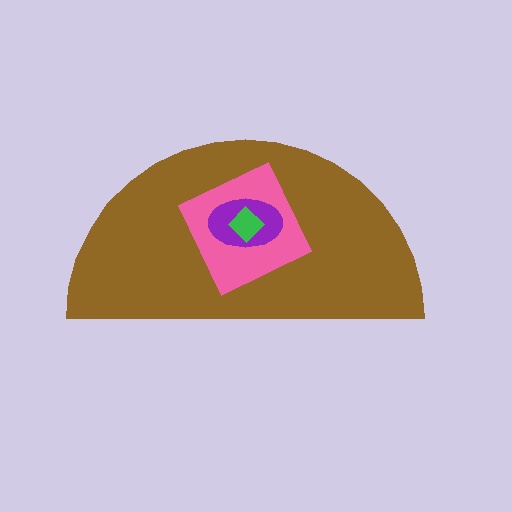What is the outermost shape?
The brown semicircle.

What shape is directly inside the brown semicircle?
The pink square.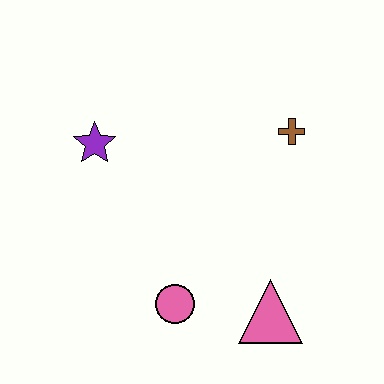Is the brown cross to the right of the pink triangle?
Yes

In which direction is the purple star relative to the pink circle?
The purple star is above the pink circle.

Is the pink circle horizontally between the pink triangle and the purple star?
Yes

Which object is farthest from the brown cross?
The pink circle is farthest from the brown cross.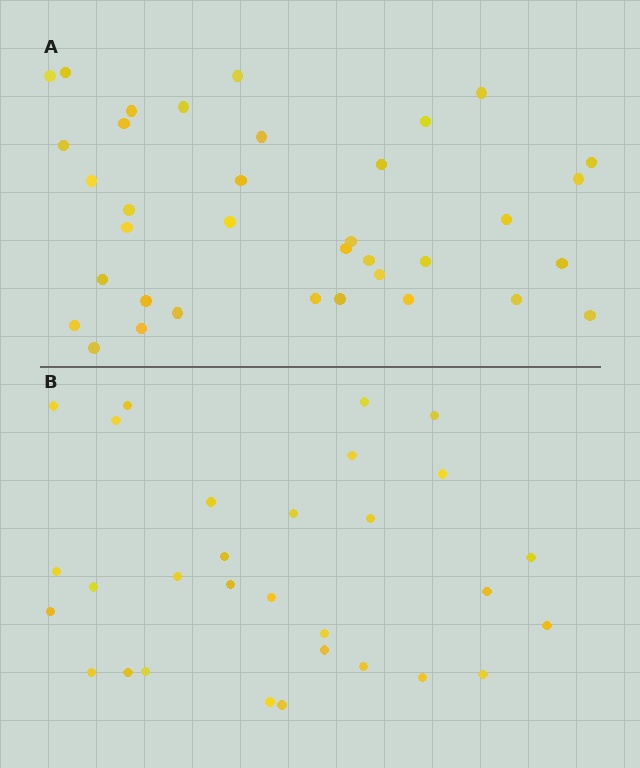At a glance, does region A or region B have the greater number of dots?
Region A (the top region) has more dots.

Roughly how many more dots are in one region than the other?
Region A has about 6 more dots than region B.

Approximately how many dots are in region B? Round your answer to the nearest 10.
About 30 dots.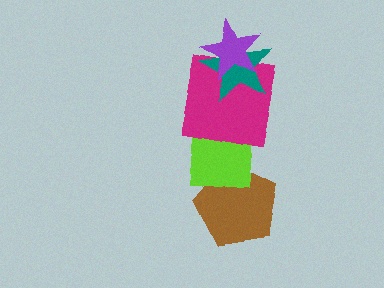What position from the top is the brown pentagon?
The brown pentagon is 5th from the top.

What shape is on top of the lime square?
The magenta square is on top of the lime square.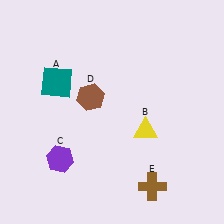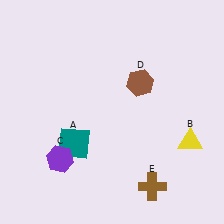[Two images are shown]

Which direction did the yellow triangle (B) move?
The yellow triangle (B) moved right.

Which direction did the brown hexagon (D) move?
The brown hexagon (D) moved right.